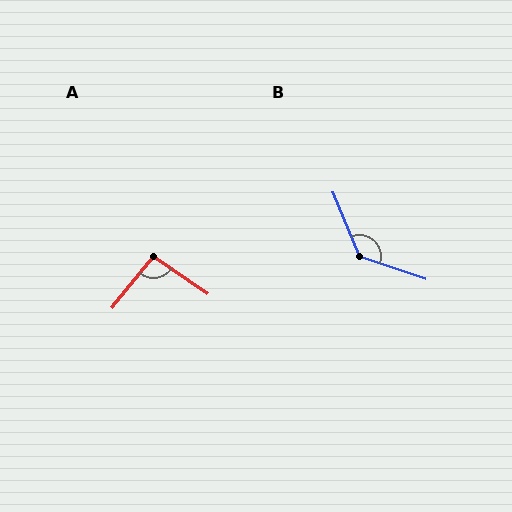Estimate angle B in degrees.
Approximately 131 degrees.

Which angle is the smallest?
A, at approximately 95 degrees.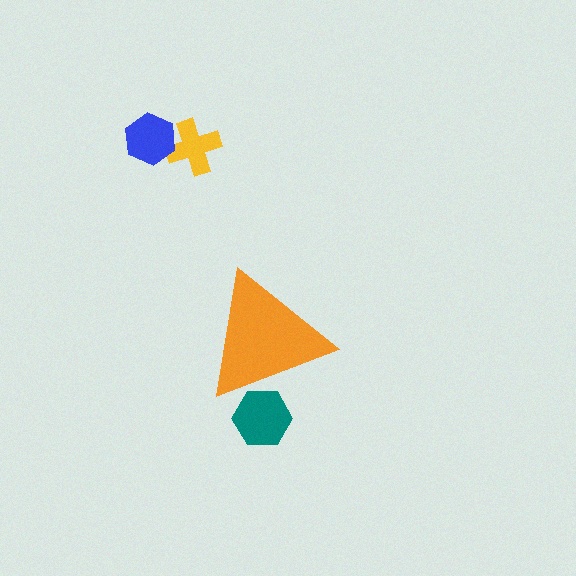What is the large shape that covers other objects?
An orange triangle.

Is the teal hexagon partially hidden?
Yes, the teal hexagon is partially hidden behind the orange triangle.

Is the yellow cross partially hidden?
No, the yellow cross is fully visible.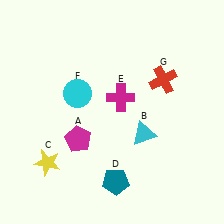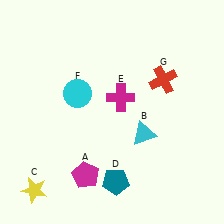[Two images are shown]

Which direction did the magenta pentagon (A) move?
The magenta pentagon (A) moved down.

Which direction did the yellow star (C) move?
The yellow star (C) moved down.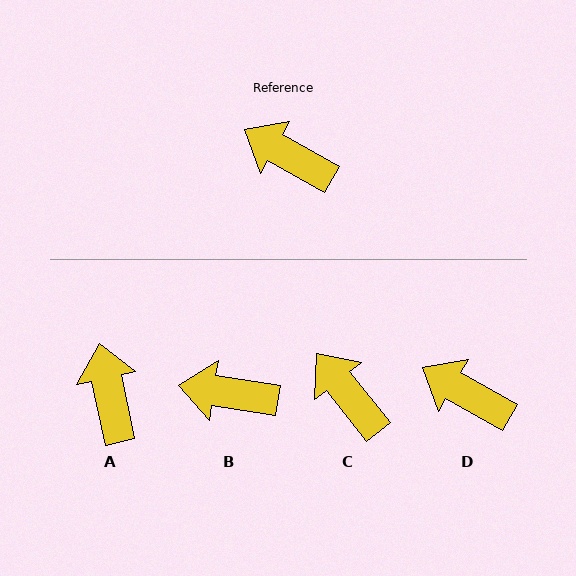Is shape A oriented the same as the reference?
No, it is off by about 49 degrees.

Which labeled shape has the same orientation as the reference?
D.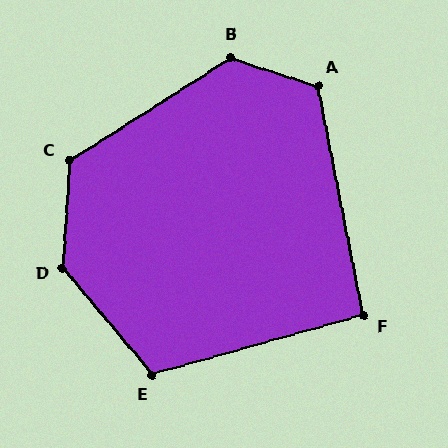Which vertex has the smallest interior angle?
F, at approximately 94 degrees.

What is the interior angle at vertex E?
Approximately 114 degrees (obtuse).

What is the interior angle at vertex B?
Approximately 129 degrees (obtuse).